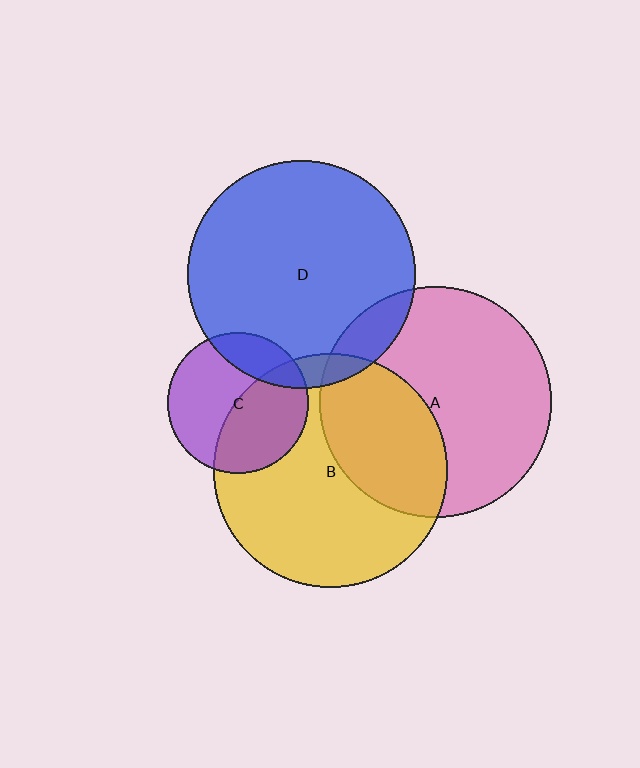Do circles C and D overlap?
Yes.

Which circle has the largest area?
Circle B (yellow).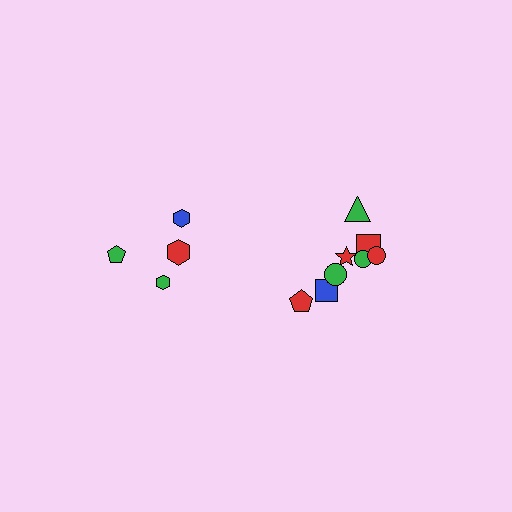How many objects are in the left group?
There are 4 objects.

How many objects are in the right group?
There are 8 objects.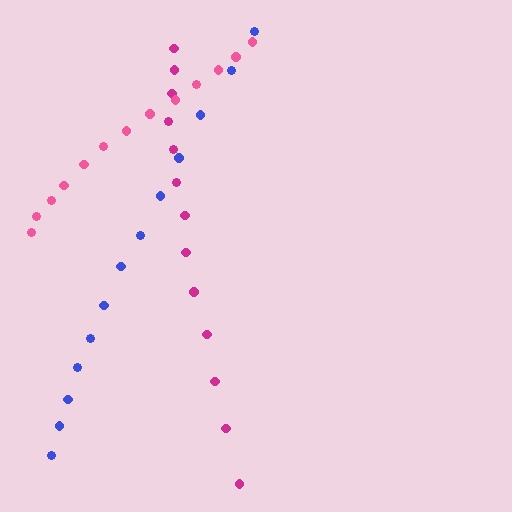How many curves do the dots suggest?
There are 3 distinct paths.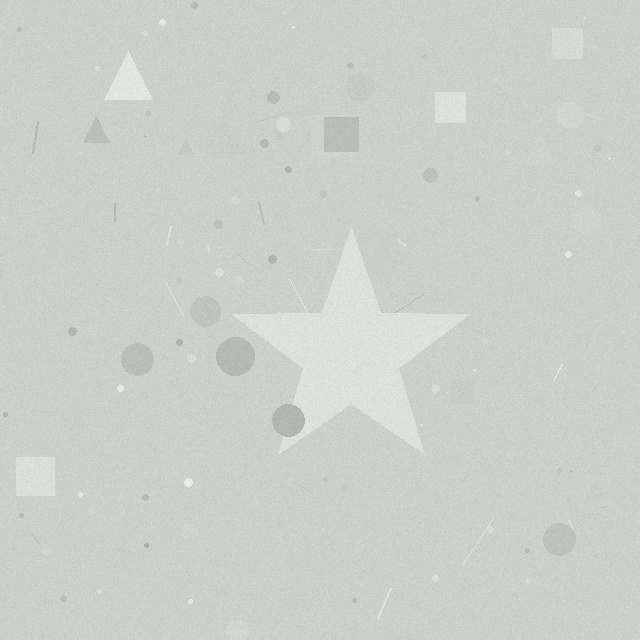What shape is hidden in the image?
A star is hidden in the image.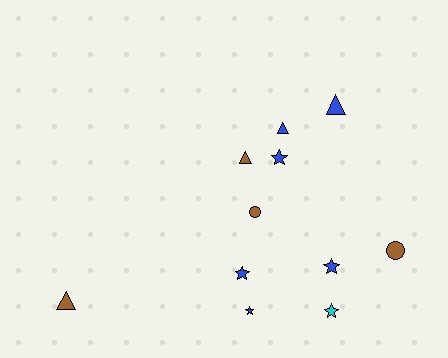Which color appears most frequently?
Blue, with 6 objects.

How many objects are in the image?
There are 11 objects.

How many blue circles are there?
There are no blue circles.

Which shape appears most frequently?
Star, with 5 objects.